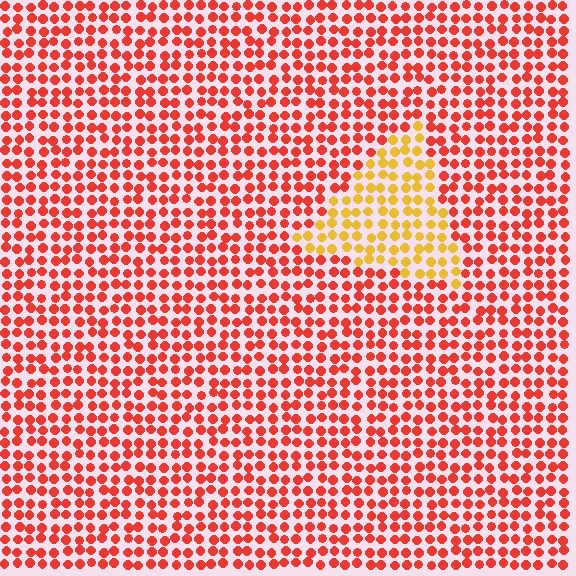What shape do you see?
I see a triangle.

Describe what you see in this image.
The image is filled with small red elements in a uniform arrangement. A triangle-shaped region is visible where the elements are tinted to a slightly different hue, forming a subtle color boundary.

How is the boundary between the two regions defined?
The boundary is defined purely by a slight shift in hue (about 43 degrees). Spacing, size, and orientation are identical on both sides.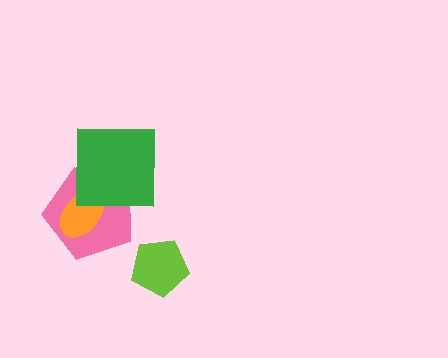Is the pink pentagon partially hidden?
Yes, it is partially covered by another shape.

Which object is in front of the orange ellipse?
The green square is in front of the orange ellipse.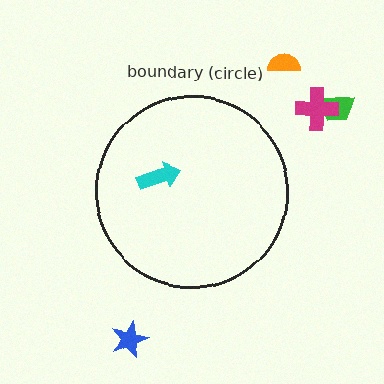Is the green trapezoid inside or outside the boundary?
Outside.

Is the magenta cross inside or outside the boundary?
Outside.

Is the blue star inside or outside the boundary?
Outside.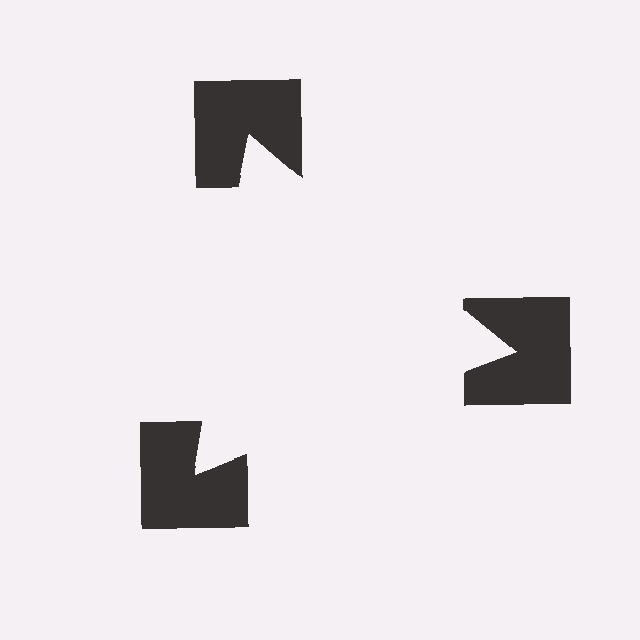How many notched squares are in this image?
There are 3 — one at each vertex of the illusory triangle.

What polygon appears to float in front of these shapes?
An illusory triangle — its edges are inferred from the aligned wedge cuts in the notched squares, not physically drawn.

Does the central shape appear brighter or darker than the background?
It typically appears slightly brighter than the background, even though no actual brightness change is drawn.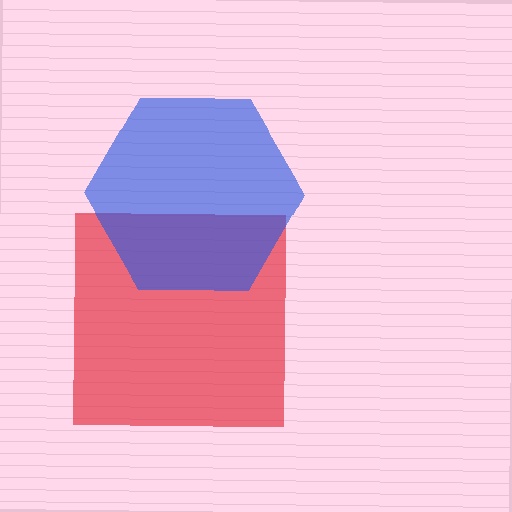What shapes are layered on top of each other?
The layered shapes are: a red square, a blue hexagon.